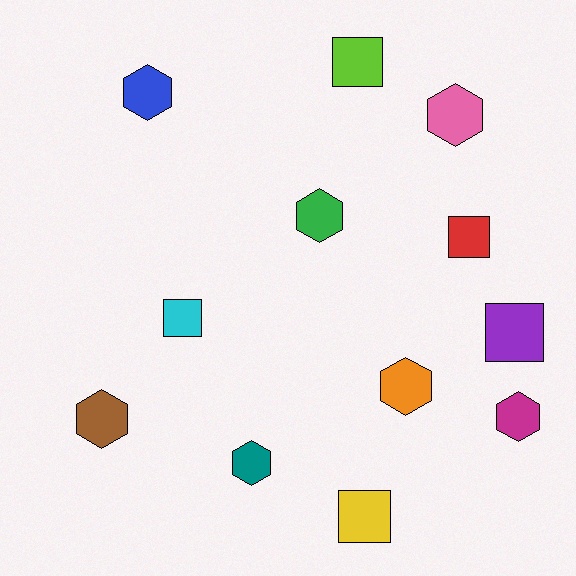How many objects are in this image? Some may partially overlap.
There are 12 objects.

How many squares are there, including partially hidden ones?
There are 5 squares.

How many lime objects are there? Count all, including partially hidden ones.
There is 1 lime object.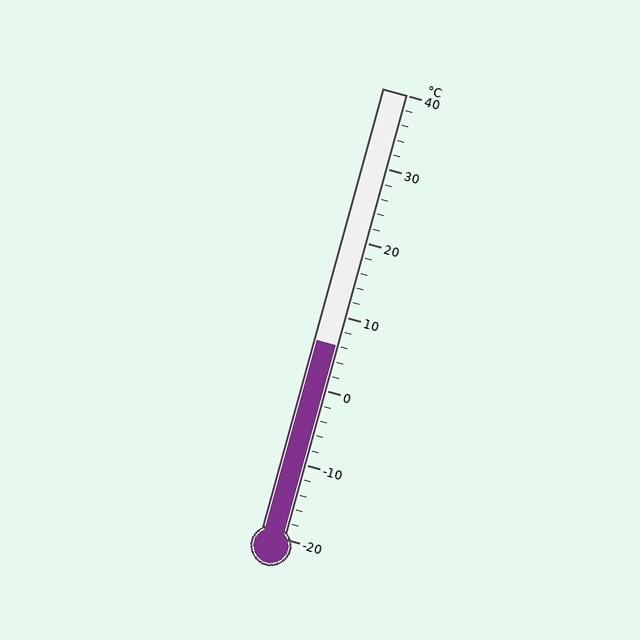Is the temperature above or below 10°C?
The temperature is below 10°C.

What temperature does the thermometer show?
The thermometer shows approximately 6°C.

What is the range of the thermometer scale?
The thermometer scale ranges from -20°C to 40°C.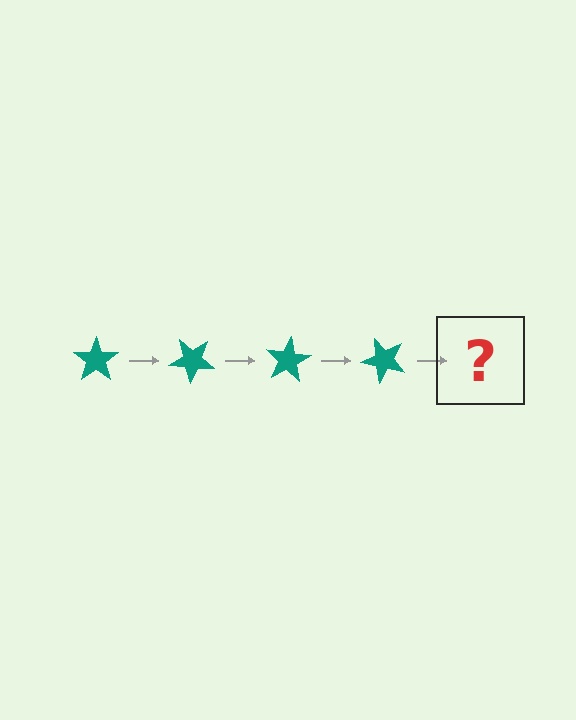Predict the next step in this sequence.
The next step is a teal star rotated 160 degrees.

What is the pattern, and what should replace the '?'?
The pattern is that the star rotates 40 degrees each step. The '?' should be a teal star rotated 160 degrees.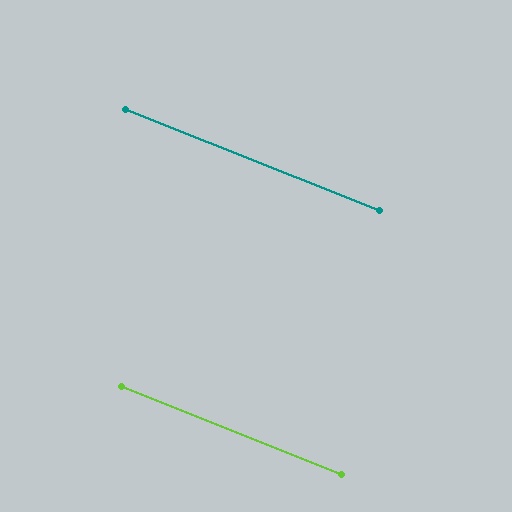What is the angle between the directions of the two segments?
Approximately 0 degrees.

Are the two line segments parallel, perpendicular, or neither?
Parallel — their directions differ by only 0.1°.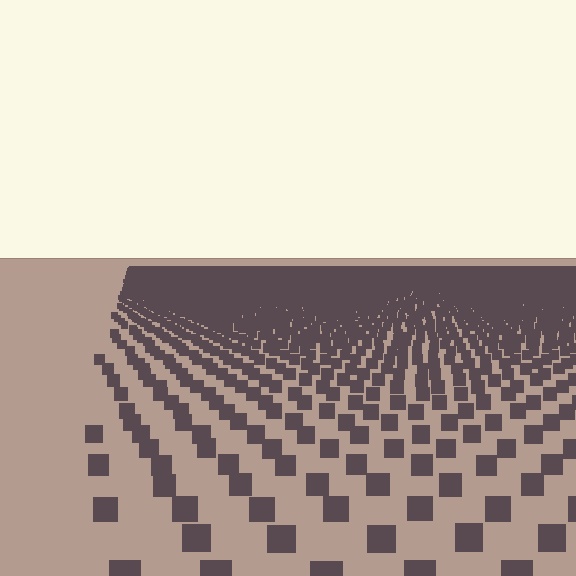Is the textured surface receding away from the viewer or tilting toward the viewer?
The surface is receding away from the viewer. Texture elements get smaller and denser toward the top.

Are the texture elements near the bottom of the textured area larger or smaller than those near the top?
Larger. Near the bottom, elements are closer to the viewer and appear at a bigger on-screen size.